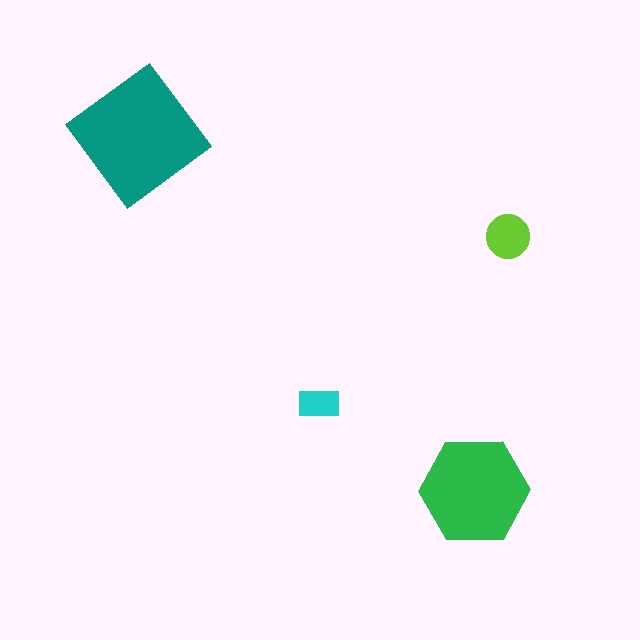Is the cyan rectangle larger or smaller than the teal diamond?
Smaller.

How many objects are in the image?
There are 4 objects in the image.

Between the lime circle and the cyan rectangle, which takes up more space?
The lime circle.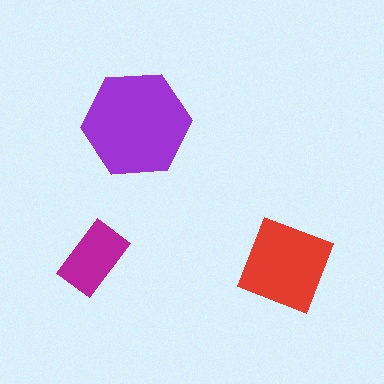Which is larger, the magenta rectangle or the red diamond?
The red diamond.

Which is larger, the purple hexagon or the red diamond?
The purple hexagon.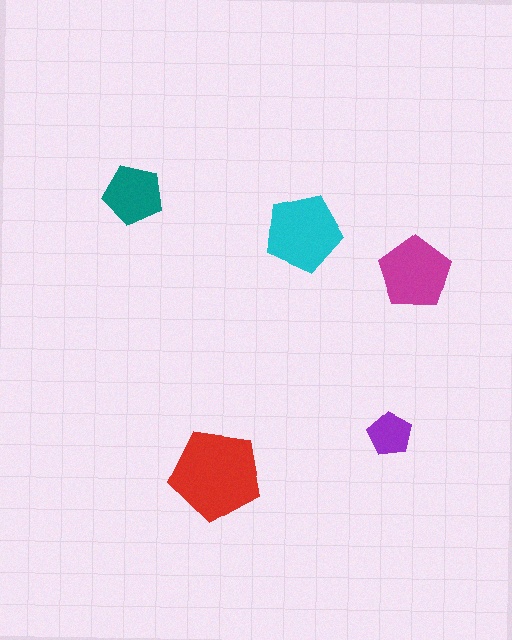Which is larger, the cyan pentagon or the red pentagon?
The red one.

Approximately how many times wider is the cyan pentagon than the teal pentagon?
About 1.5 times wider.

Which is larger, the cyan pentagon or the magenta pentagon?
The cyan one.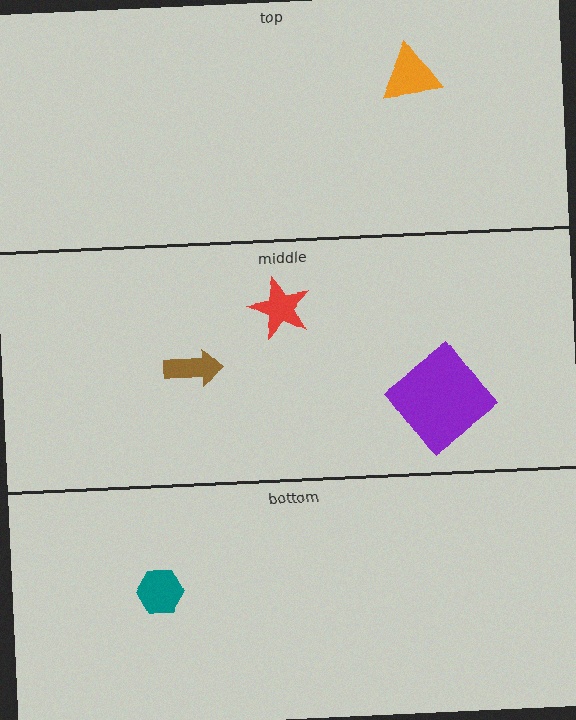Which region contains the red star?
The middle region.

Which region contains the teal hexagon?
The bottom region.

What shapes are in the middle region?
The brown arrow, the purple diamond, the red star.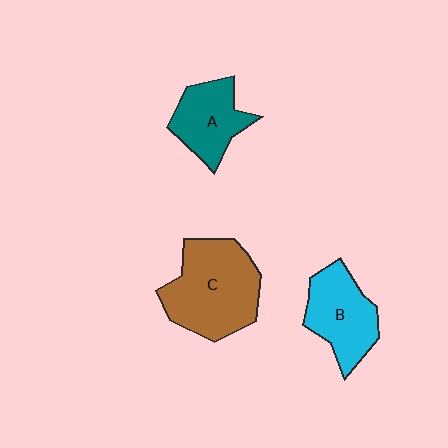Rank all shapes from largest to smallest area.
From largest to smallest: C (brown), B (cyan), A (teal).